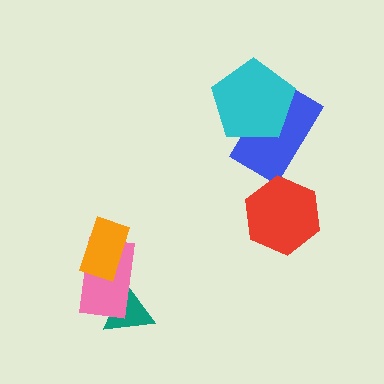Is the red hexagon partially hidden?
No, no other shape covers it.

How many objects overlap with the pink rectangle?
2 objects overlap with the pink rectangle.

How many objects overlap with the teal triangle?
1 object overlaps with the teal triangle.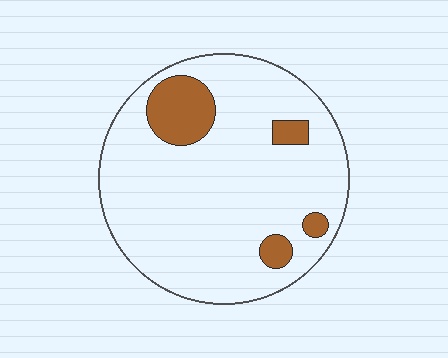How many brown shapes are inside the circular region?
4.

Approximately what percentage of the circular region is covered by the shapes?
Approximately 15%.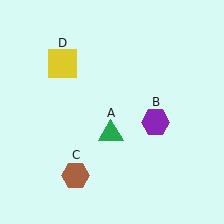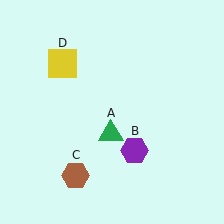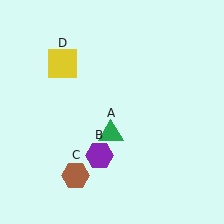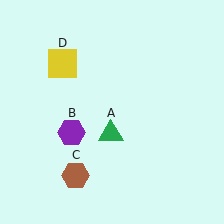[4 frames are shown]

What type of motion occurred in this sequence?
The purple hexagon (object B) rotated clockwise around the center of the scene.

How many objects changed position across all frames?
1 object changed position: purple hexagon (object B).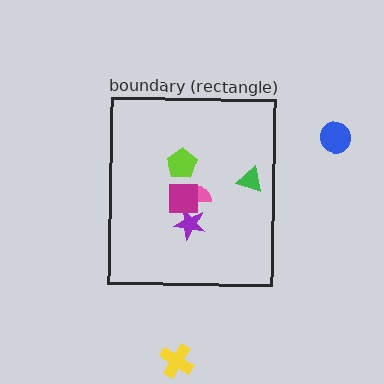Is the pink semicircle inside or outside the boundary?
Inside.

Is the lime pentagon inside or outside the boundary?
Inside.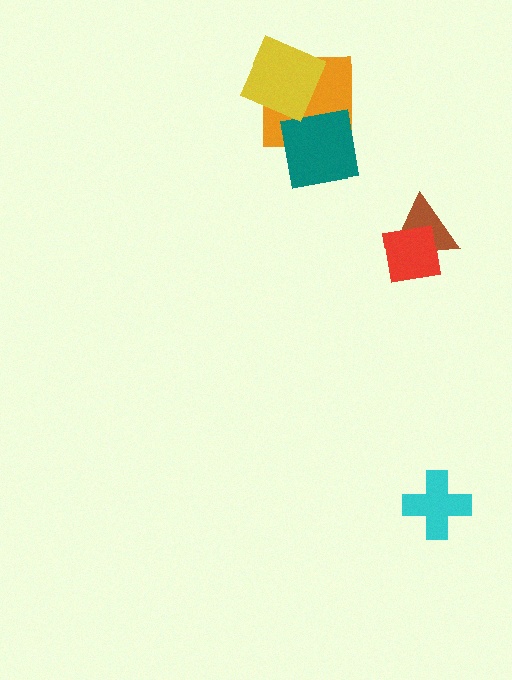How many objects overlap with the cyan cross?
0 objects overlap with the cyan cross.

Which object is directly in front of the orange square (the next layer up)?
The teal square is directly in front of the orange square.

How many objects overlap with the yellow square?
1 object overlaps with the yellow square.